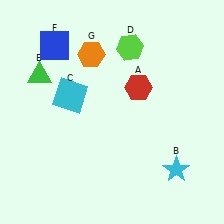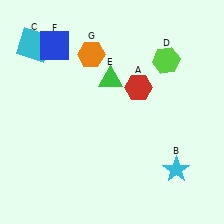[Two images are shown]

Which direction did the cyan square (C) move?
The cyan square (C) moved up.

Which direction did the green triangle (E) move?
The green triangle (E) moved right.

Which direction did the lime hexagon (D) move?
The lime hexagon (D) moved right.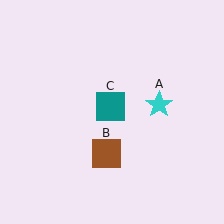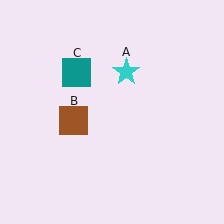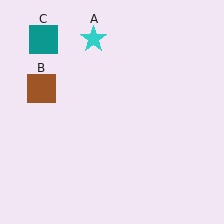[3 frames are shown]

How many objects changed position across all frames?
3 objects changed position: cyan star (object A), brown square (object B), teal square (object C).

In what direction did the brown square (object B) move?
The brown square (object B) moved up and to the left.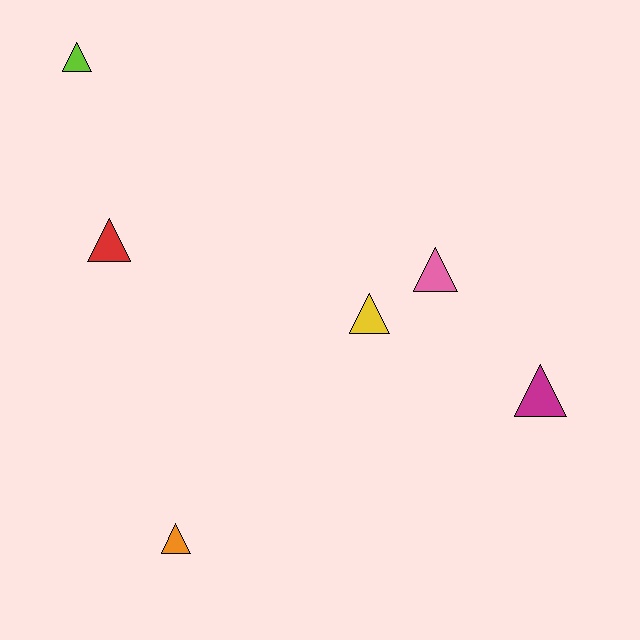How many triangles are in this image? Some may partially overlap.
There are 6 triangles.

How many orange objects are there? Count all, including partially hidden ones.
There is 1 orange object.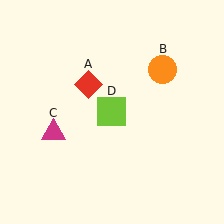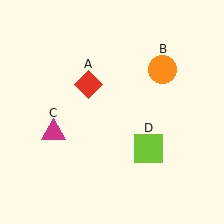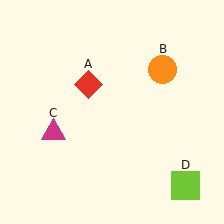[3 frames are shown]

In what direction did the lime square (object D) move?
The lime square (object D) moved down and to the right.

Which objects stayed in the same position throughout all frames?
Red diamond (object A) and orange circle (object B) and magenta triangle (object C) remained stationary.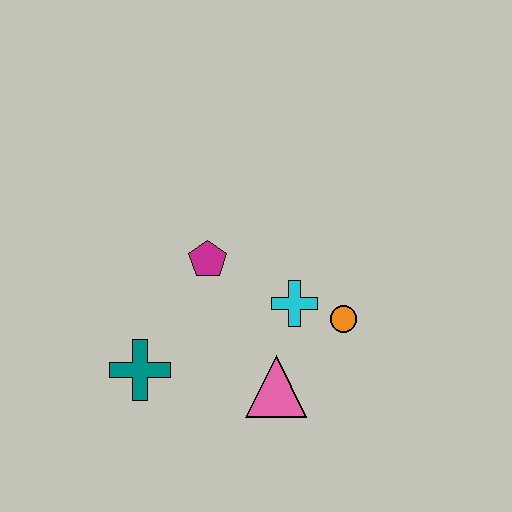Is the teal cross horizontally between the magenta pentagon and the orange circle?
No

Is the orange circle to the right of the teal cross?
Yes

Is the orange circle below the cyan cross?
Yes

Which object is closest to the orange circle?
The cyan cross is closest to the orange circle.